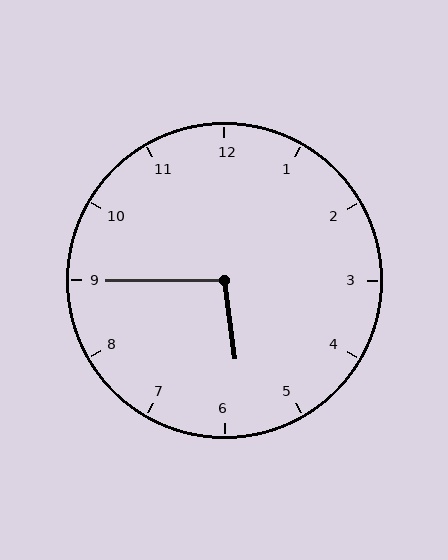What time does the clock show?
5:45.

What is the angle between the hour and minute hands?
Approximately 98 degrees.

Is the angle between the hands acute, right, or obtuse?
It is obtuse.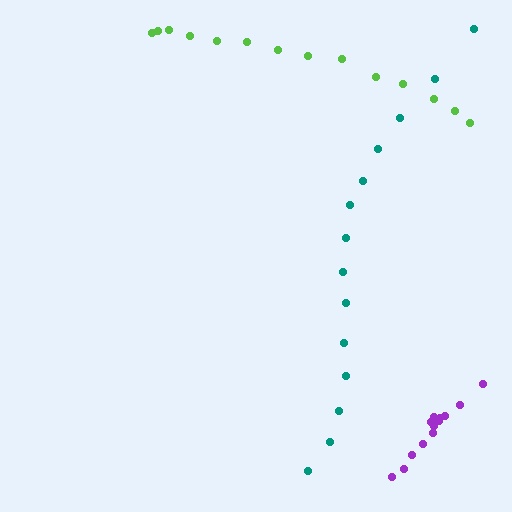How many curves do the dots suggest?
There are 3 distinct paths.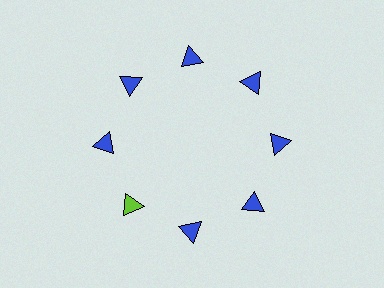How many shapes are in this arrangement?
There are 8 shapes arranged in a ring pattern.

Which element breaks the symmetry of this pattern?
The lime triangle at roughly the 8 o'clock position breaks the symmetry. All other shapes are blue triangles.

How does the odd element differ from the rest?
It has a different color: lime instead of blue.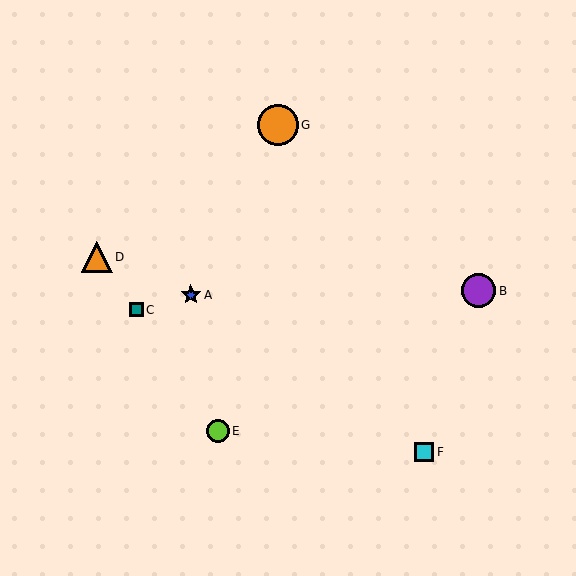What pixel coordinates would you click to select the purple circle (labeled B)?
Click at (479, 291) to select the purple circle B.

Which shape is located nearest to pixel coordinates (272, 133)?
The orange circle (labeled G) at (278, 125) is nearest to that location.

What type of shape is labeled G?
Shape G is an orange circle.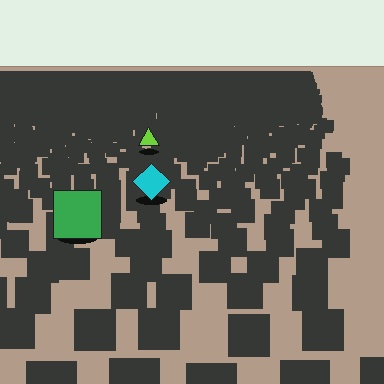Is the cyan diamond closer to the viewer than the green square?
No. The green square is closer — you can tell from the texture gradient: the ground texture is coarser near it.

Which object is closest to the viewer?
The green square is closest. The texture marks near it are larger and more spread out.